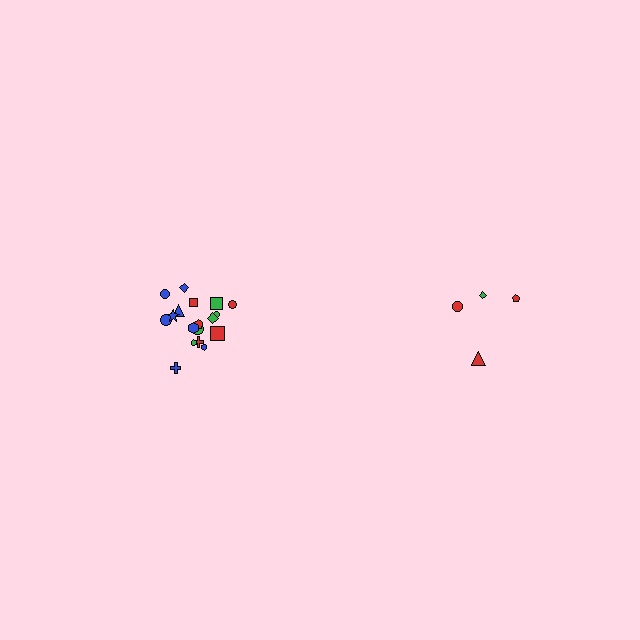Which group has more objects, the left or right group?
The left group.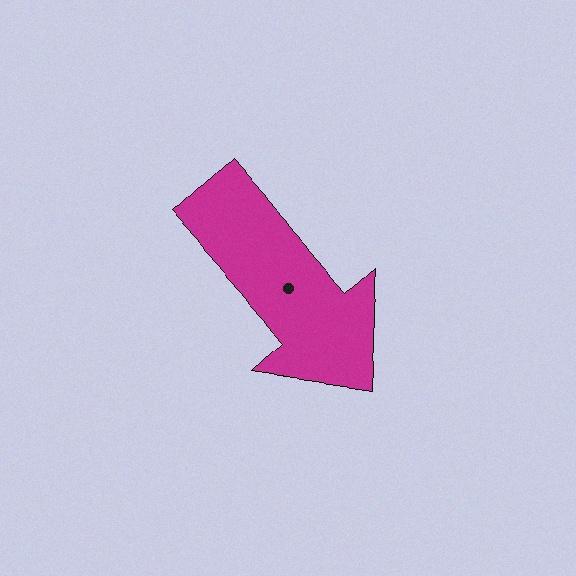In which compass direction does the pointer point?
Southeast.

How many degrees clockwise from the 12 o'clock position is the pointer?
Approximately 139 degrees.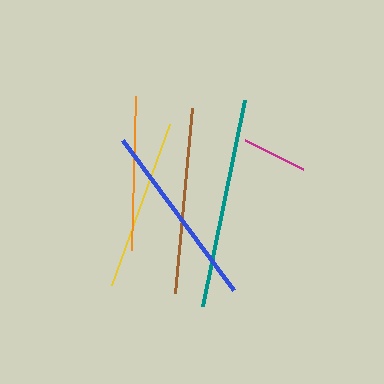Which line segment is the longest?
The teal line is the longest at approximately 210 pixels.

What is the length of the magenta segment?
The magenta segment is approximately 65 pixels long.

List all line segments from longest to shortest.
From longest to shortest: teal, blue, brown, yellow, orange, magenta.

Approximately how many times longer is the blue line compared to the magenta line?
The blue line is approximately 2.9 times the length of the magenta line.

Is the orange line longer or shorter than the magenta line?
The orange line is longer than the magenta line.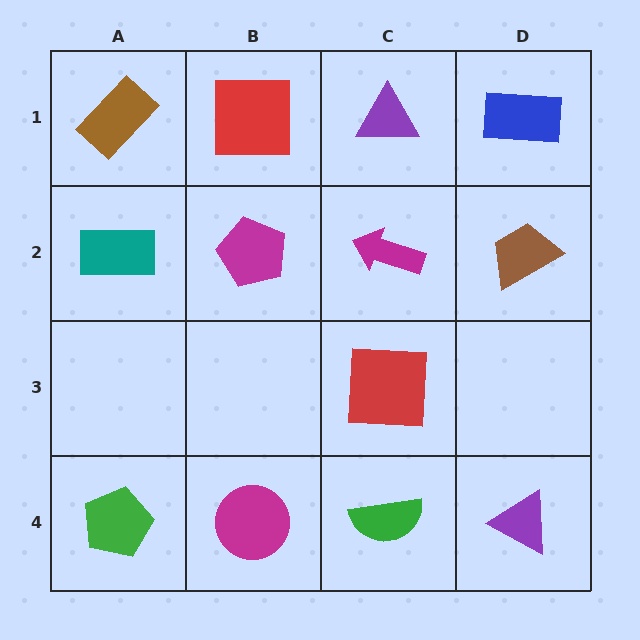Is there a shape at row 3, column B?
No, that cell is empty.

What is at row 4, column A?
A green pentagon.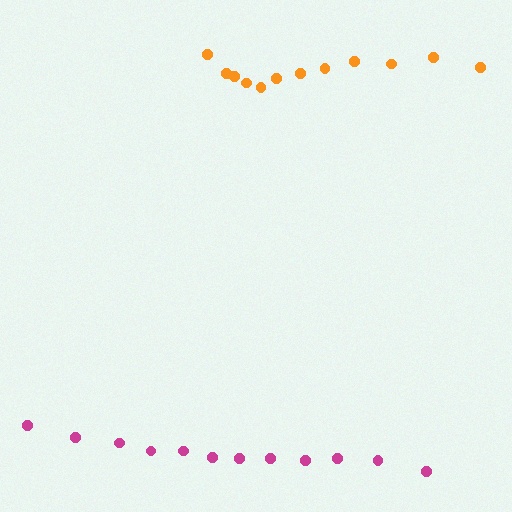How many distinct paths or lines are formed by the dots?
There are 2 distinct paths.